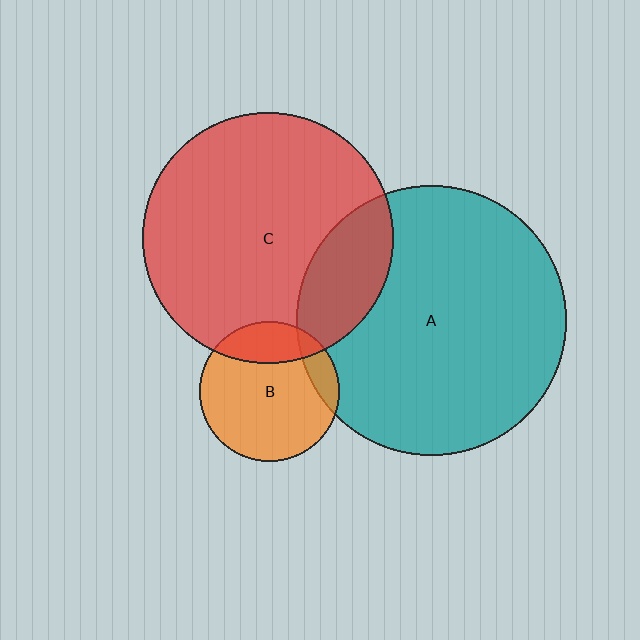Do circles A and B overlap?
Yes.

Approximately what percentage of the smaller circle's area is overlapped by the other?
Approximately 10%.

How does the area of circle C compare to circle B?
Approximately 3.2 times.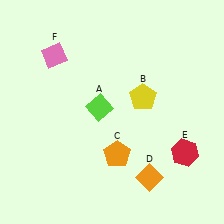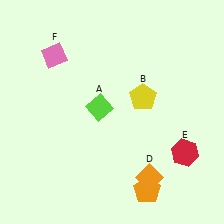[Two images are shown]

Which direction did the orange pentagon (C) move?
The orange pentagon (C) moved down.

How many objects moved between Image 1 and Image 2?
1 object moved between the two images.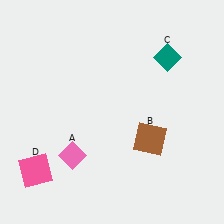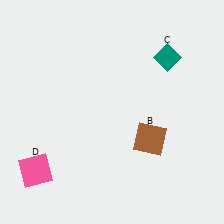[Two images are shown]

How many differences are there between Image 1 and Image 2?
There is 1 difference between the two images.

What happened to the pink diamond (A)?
The pink diamond (A) was removed in Image 2. It was in the bottom-left area of Image 1.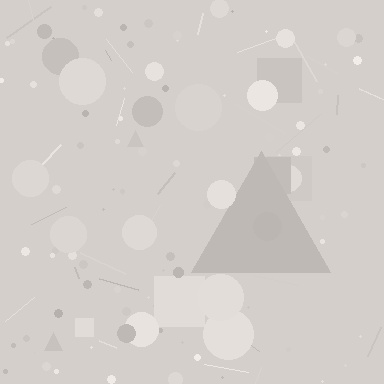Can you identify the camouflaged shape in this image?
The camouflaged shape is a triangle.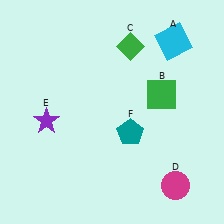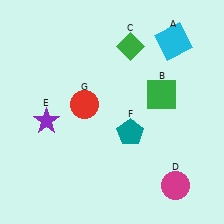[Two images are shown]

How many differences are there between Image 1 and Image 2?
There is 1 difference between the two images.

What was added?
A red circle (G) was added in Image 2.